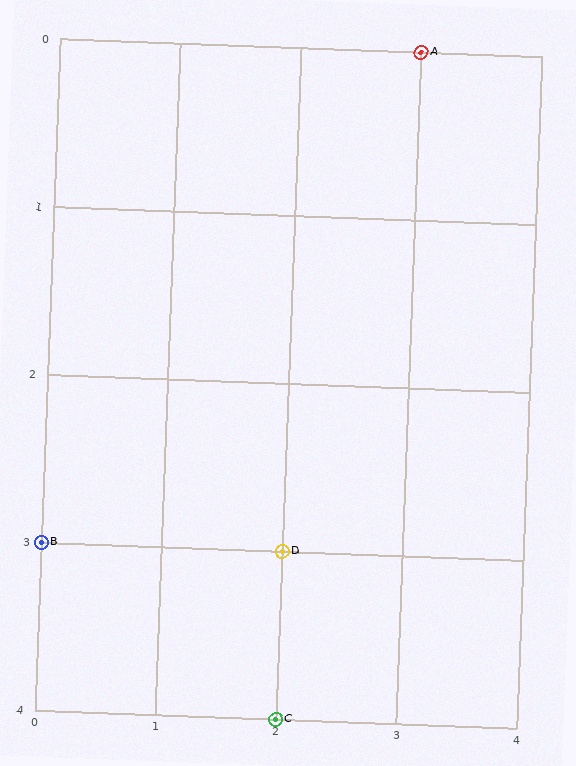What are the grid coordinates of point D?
Point D is at grid coordinates (2, 3).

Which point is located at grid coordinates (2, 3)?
Point D is at (2, 3).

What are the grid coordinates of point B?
Point B is at grid coordinates (0, 3).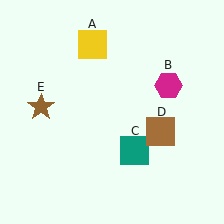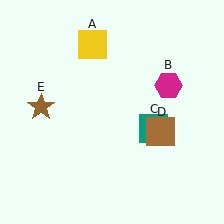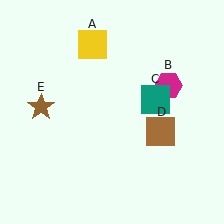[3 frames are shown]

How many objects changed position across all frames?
1 object changed position: teal square (object C).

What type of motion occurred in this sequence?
The teal square (object C) rotated counterclockwise around the center of the scene.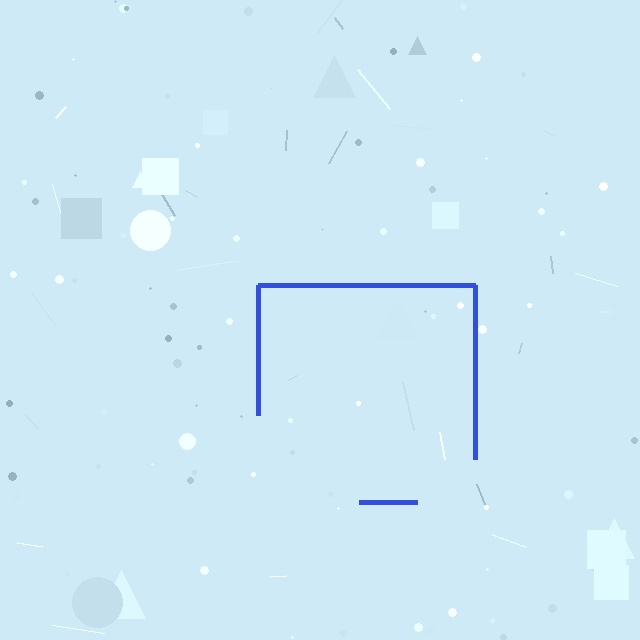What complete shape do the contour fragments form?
The contour fragments form a square.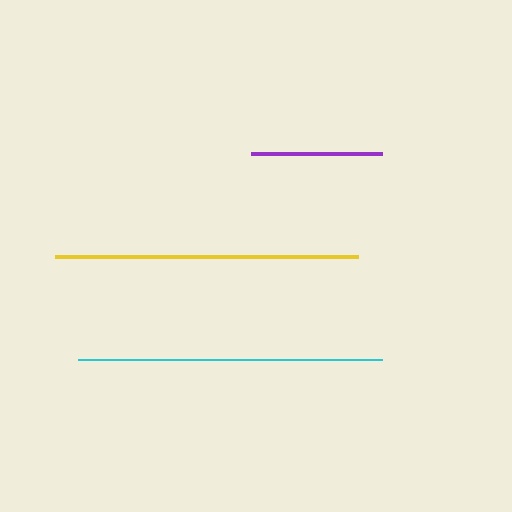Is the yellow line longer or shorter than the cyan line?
The cyan line is longer than the yellow line.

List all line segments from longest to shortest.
From longest to shortest: cyan, yellow, purple.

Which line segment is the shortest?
The purple line is the shortest at approximately 131 pixels.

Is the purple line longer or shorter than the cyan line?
The cyan line is longer than the purple line.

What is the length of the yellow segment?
The yellow segment is approximately 303 pixels long.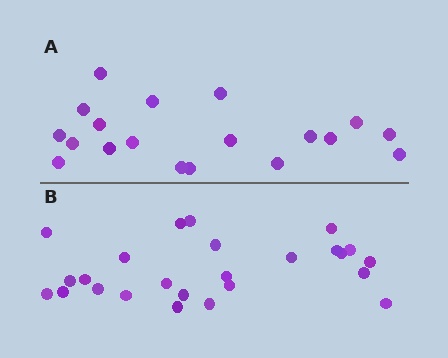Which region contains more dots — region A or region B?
Region B (the bottom region) has more dots.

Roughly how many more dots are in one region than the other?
Region B has about 6 more dots than region A.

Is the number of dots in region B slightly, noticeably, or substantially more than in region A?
Region B has noticeably more, but not dramatically so. The ratio is roughly 1.3 to 1.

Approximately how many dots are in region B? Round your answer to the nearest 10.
About 20 dots. (The exact count is 25, which rounds to 20.)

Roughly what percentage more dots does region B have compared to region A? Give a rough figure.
About 30% more.